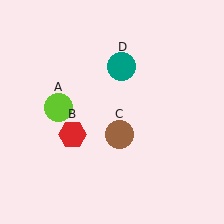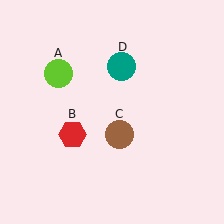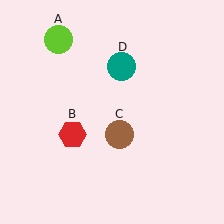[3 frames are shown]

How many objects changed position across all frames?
1 object changed position: lime circle (object A).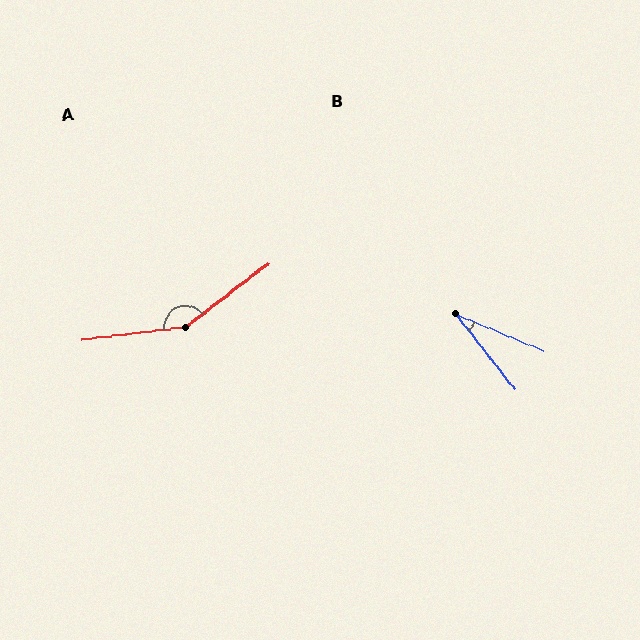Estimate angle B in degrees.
Approximately 29 degrees.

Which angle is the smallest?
B, at approximately 29 degrees.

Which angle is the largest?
A, at approximately 150 degrees.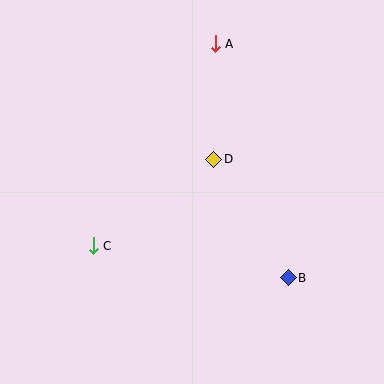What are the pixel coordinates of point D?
Point D is at (214, 159).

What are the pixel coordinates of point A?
Point A is at (215, 44).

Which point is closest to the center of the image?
Point D at (214, 159) is closest to the center.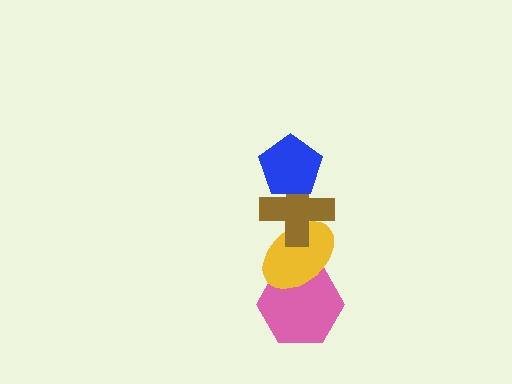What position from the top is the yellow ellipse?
The yellow ellipse is 3rd from the top.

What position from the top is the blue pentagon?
The blue pentagon is 1st from the top.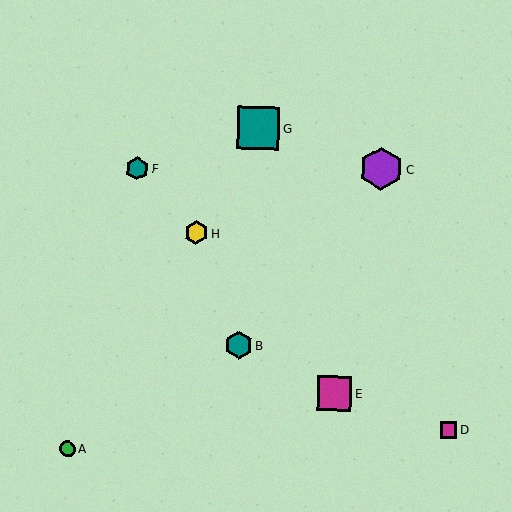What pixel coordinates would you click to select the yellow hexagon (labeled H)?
Click at (196, 233) to select the yellow hexagon H.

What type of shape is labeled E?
Shape E is a magenta square.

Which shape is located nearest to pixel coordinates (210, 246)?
The yellow hexagon (labeled H) at (196, 233) is nearest to that location.